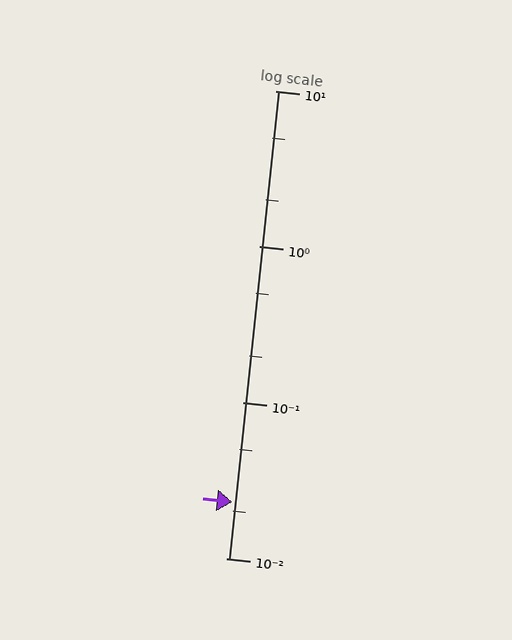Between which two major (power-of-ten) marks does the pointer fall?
The pointer is between 0.01 and 0.1.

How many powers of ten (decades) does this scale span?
The scale spans 3 decades, from 0.01 to 10.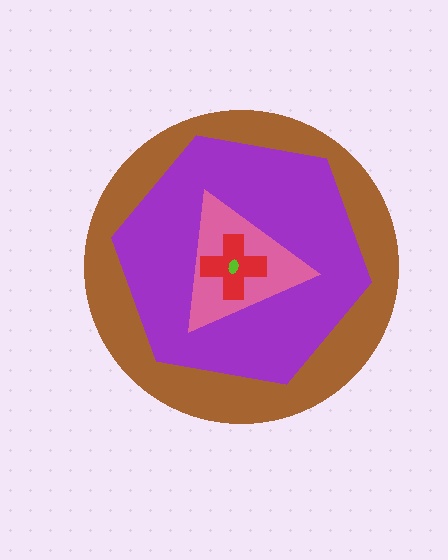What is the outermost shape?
The brown circle.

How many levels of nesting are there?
5.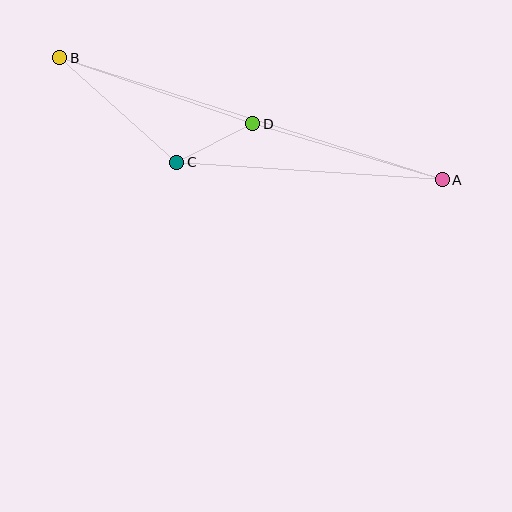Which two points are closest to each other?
Points C and D are closest to each other.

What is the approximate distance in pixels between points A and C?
The distance between A and C is approximately 266 pixels.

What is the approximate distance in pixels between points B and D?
The distance between B and D is approximately 204 pixels.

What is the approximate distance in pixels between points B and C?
The distance between B and C is approximately 157 pixels.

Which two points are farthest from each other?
Points A and B are farthest from each other.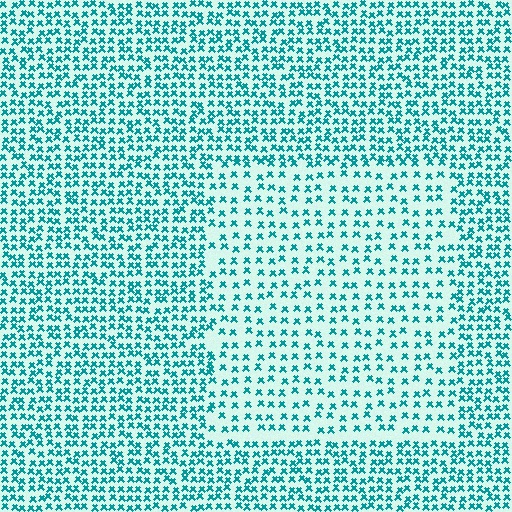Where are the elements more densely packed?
The elements are more densely packed outside the rectangle boundary.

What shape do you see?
I see a rectangle.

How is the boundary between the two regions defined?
The boundary is defined by a change in element density (approximately 1.8x ratio). All elements are the same color, size, and shape.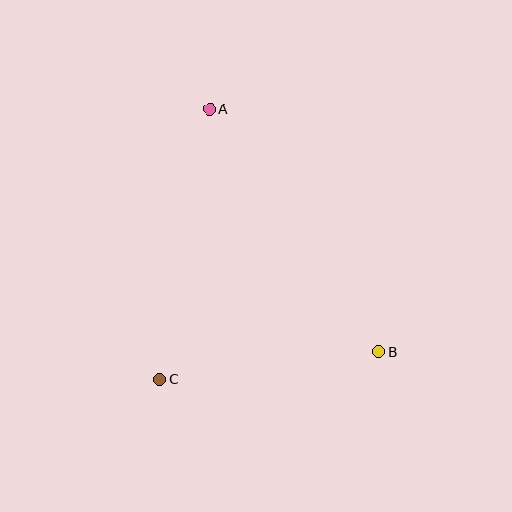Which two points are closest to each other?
Points B and C are closest to each other.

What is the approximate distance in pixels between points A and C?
The distance between A and C is approximately 275 pixels.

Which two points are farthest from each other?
Points A and B are farthest from each other.